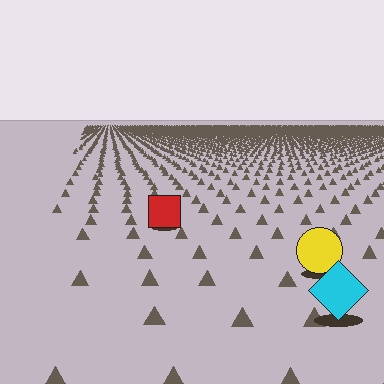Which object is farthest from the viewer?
The red square is farthest from the viewer. It appears smaller and the ground texture around it is denser.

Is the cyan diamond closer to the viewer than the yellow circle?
Yes. The cyan diamond is closer — you can tell from the texture gradient: the ground texture is coarser near it.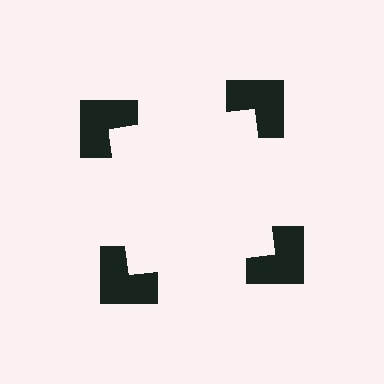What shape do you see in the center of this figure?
An illusory square — its edges are inferred from the aligned wedge cuts in the notched squares, not physically drawn.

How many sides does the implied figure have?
4 sides.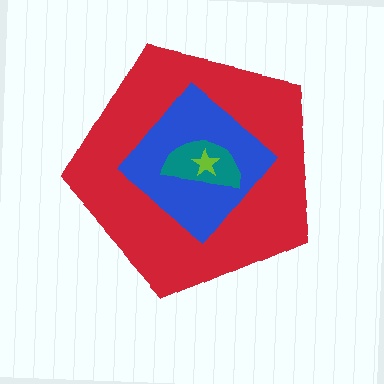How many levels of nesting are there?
4.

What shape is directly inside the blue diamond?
The teal semicircle.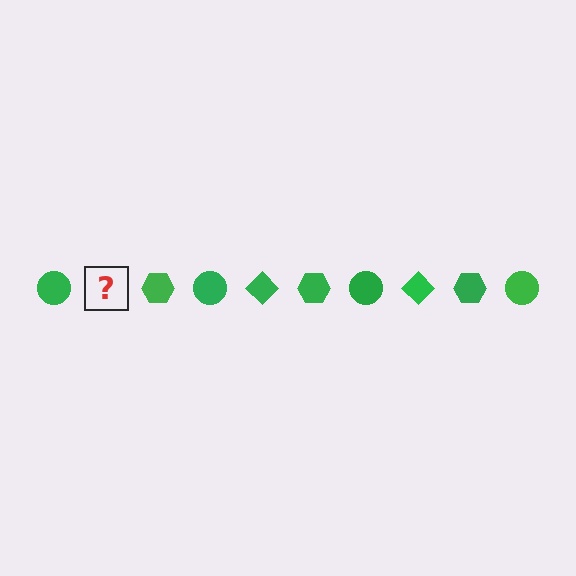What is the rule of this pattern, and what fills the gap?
The rule is that the pattern cycles through circle, diamond, hexagon shapes in green. The gap should be filled with a green diamond.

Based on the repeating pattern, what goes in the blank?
The blank should be a green diamond.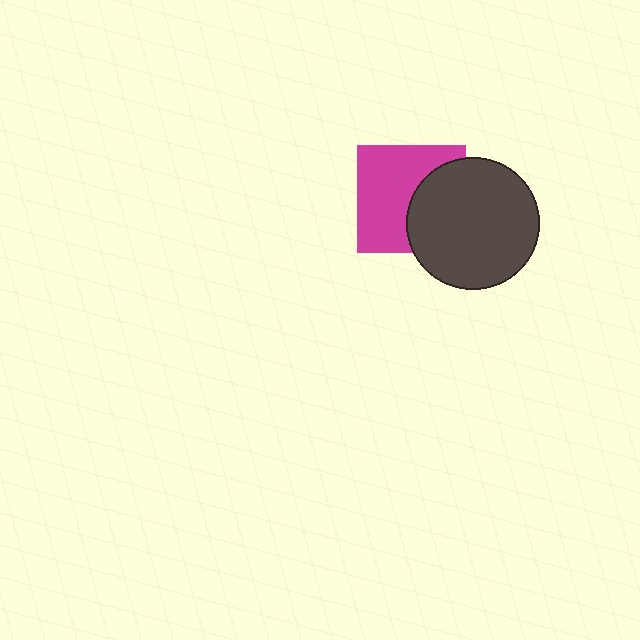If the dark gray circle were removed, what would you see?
You would see the complete magenta square.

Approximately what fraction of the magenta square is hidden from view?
Roughly 40% of the magenta square is hidden behind the dark gray circle.